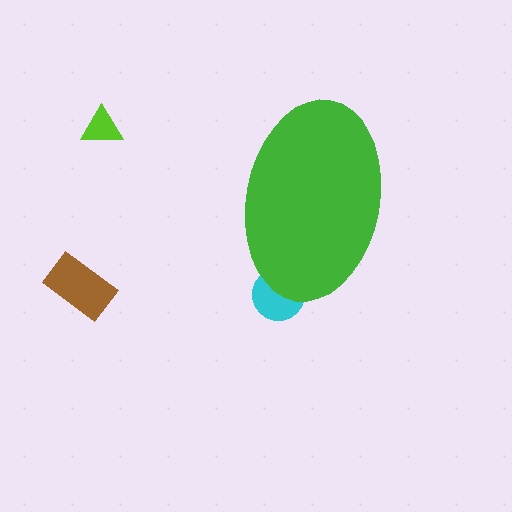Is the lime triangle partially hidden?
No, the lime triangle is fully visible.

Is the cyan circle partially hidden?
Yes, the cyan circle is partially hidden behind the green ellipse.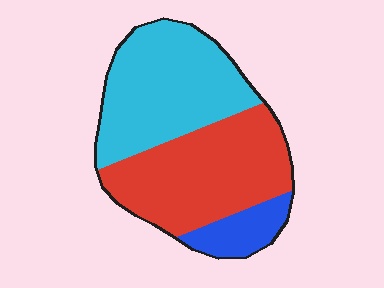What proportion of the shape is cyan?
Cyan covers around 45% of the shape.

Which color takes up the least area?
Blue, at roughly 10%.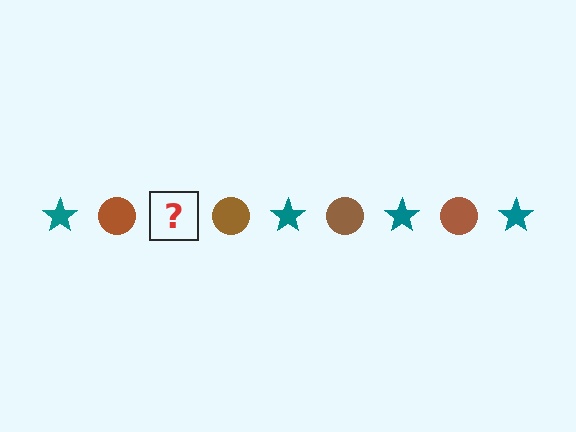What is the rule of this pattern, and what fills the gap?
The rule is that the pattern alternates between teal star and brown circle. The gap should be filled with a teal star.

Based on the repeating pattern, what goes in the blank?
The blank should be a teal star.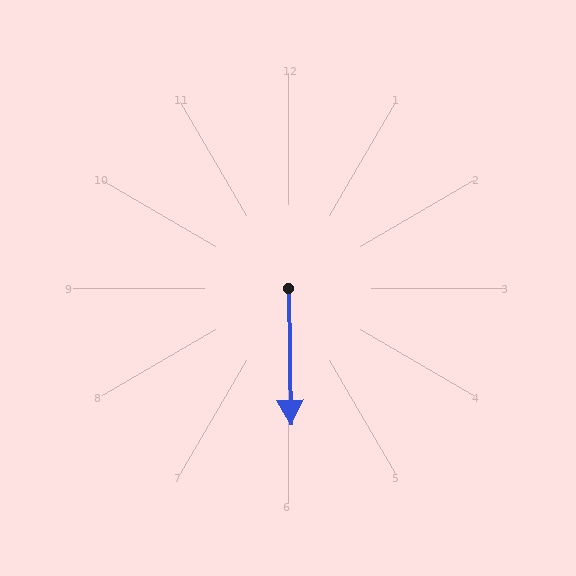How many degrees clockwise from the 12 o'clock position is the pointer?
Approximately 179 degrees.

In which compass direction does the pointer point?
South.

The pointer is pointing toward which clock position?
Roughly 6 o'clock.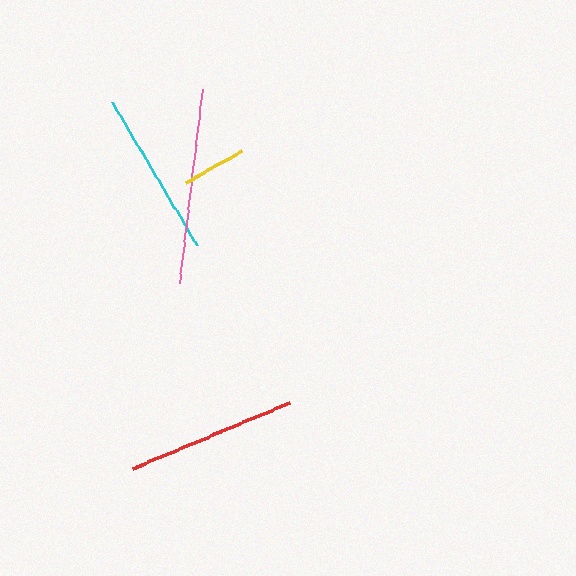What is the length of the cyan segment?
The cyan segment is approximately 165 pixels long.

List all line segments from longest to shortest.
From longest to shortest: pink, red, cyan, yellow.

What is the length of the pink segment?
The pink segment is approximately 196 pixels long.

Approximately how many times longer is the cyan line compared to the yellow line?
The cyan line is approximately 2.6 times the length of the yellow line.